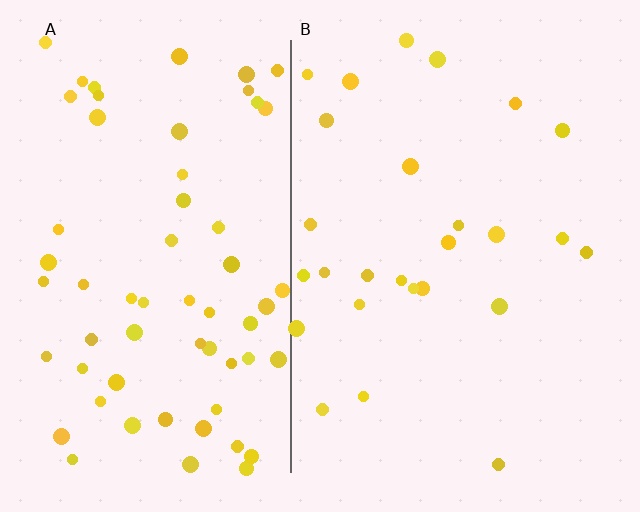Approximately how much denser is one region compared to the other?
Approximately 2.4× — region A over region B.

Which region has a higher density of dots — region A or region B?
A (the left).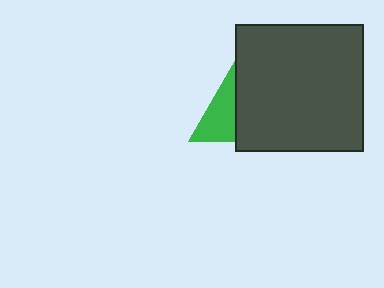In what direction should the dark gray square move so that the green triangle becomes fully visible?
The dark gray square should move right. That is the shortest direction to clear the overlap and leave the green triangle fully visible.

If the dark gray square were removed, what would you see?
You would see the complete green triangle.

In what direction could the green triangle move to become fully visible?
The green triangle could move left. That would shift it out from behind the dark gray square entirely.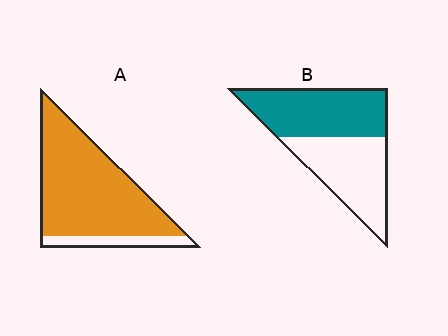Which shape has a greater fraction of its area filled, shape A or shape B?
Shape A.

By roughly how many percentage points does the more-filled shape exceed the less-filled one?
By roughly 35 percentage points (A over B).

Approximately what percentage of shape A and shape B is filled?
A is approximately 85% and B is approximately 50%.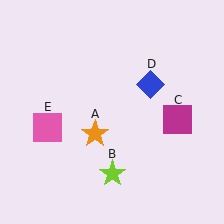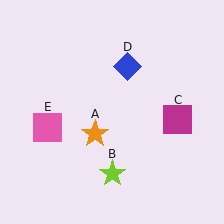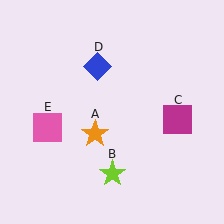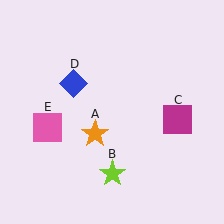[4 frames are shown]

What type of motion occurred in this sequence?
The blue diamond (object D) rotated counterclockwise around the center of the scene.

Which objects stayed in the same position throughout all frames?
Orange star (object A) and lime star (object B) and magenta square (object C) and pink square (object E) remained stationary.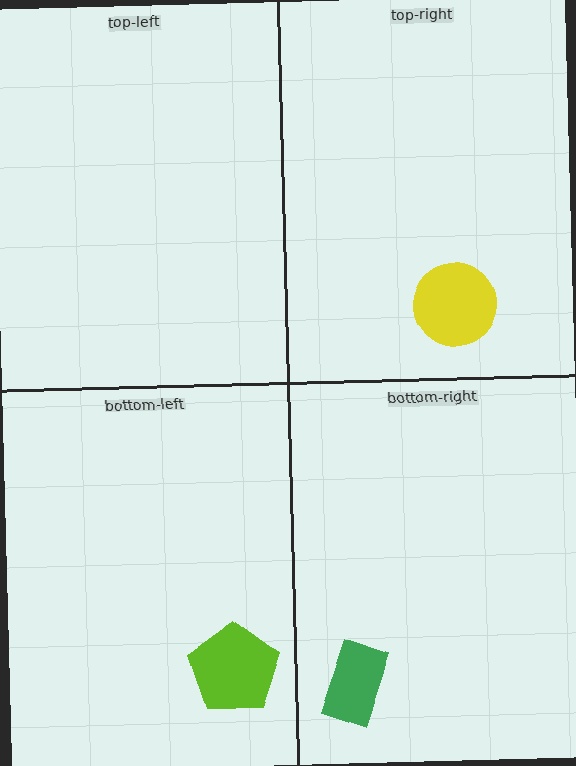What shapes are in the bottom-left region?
The lime pentagon.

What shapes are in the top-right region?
The yellow circle.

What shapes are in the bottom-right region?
The green rectangle.